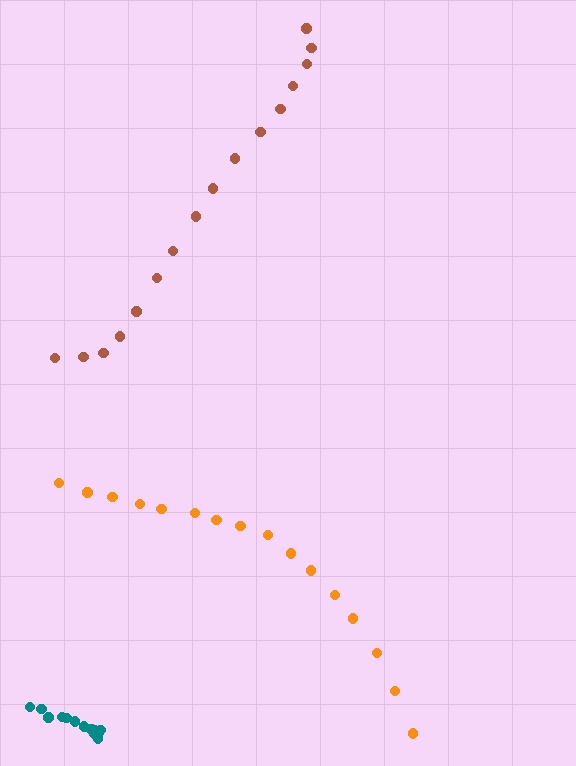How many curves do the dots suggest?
There are 3 distinct paths.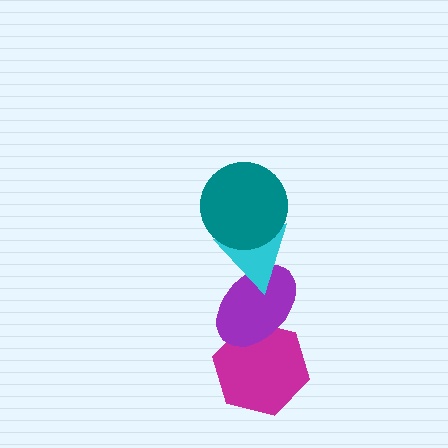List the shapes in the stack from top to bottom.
From top to bottom: the teal circle, the cyan triangle, the purple ellipse, the magenta hexagon.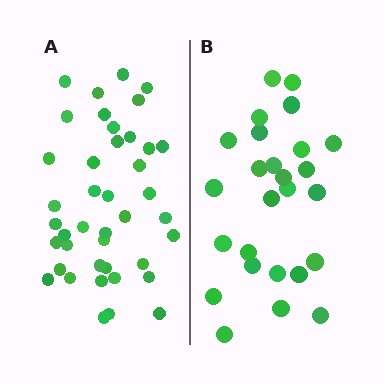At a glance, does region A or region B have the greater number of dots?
Region A (the left region) has more dots.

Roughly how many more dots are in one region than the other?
Region A has approximately 15 more dots than region B.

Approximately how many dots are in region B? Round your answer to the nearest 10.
About 30 dots. (The exact count is 26, which rounds to 30.)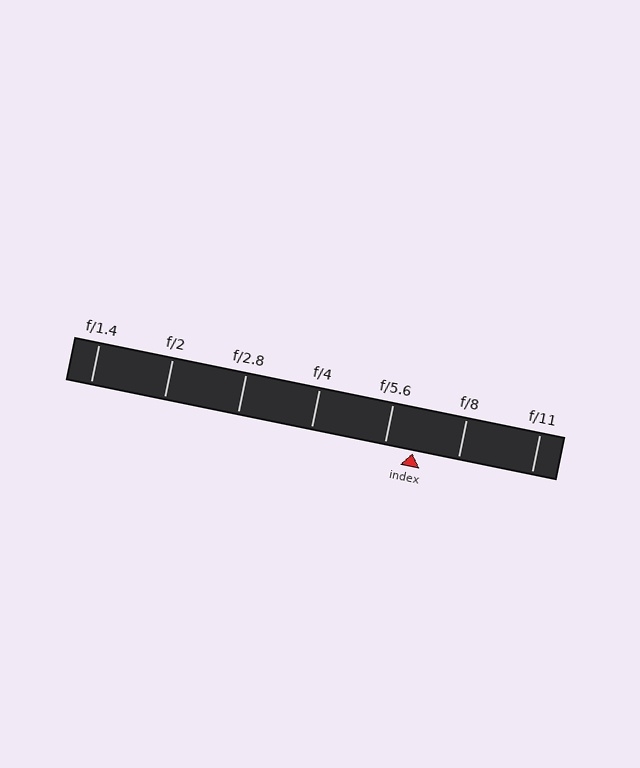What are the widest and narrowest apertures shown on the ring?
The widest aperture shown is f/1.4 and the narrowest is f/11.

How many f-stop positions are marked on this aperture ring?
There are 7 f-stop positions marked.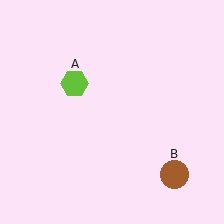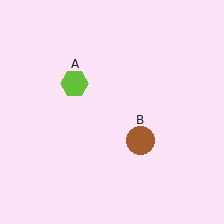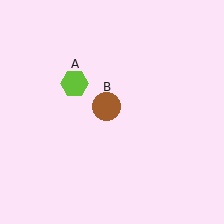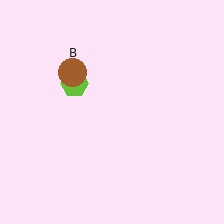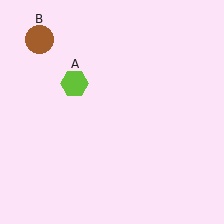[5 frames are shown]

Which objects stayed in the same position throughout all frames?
Lime hexagon (object A) remained stationary.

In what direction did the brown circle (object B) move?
The brown circle (object B) moved up and to the left.